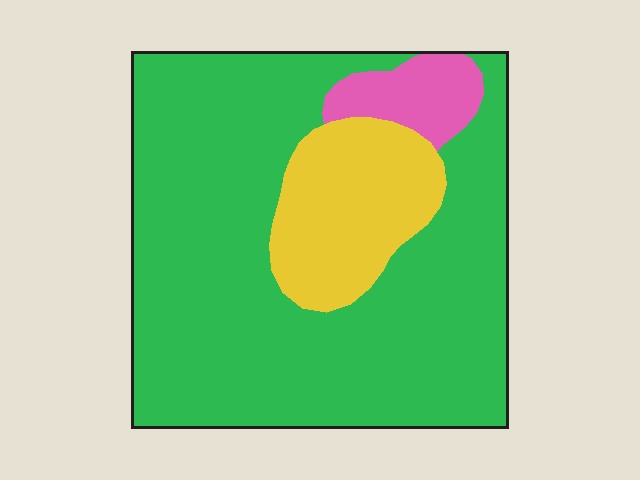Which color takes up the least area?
Pink, at roughly 5%.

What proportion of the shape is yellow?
Yellow covers around 15% of the shape.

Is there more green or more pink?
Green.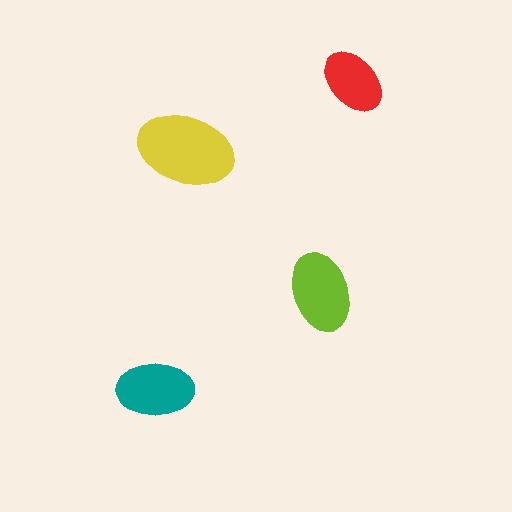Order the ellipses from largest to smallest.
the yellow one, the lime one, the teal one, the red one.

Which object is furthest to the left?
The teal ellipse is leftmost.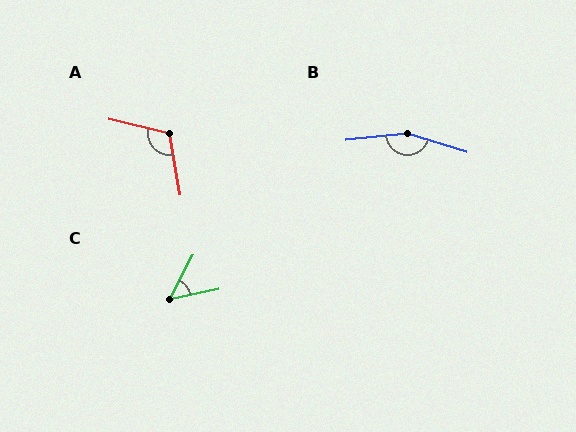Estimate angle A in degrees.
Approximately 113 degrees.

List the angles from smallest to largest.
C (50°), A (113°), B (156°).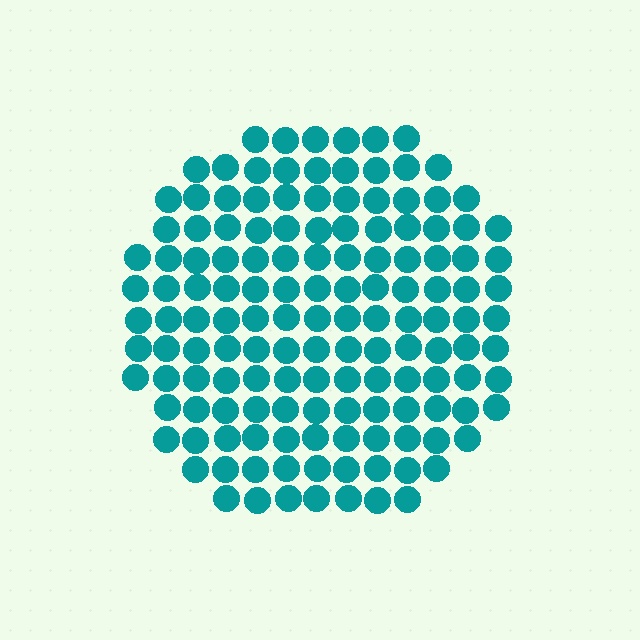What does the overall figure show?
The overall figure shows a circle.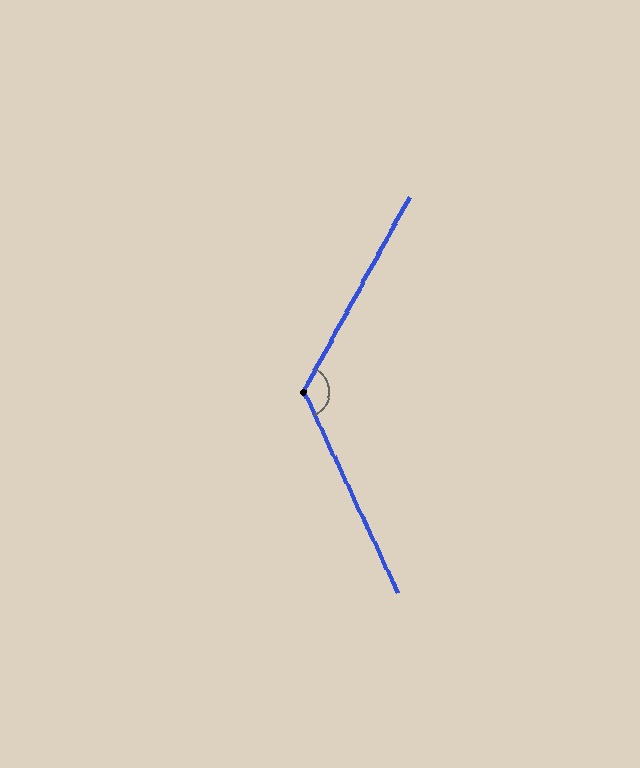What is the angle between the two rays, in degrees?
Approximately 126 degrees.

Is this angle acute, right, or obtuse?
It is obtuse.